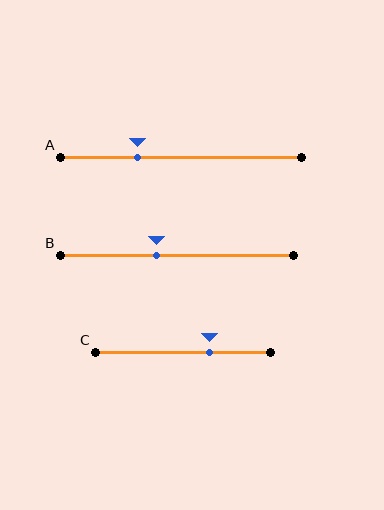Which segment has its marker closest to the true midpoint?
Segment B has its marker closest to the true midpoint.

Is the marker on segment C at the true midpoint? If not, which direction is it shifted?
No, the marker on segment C is shifted to the right by about 15% of the segment length.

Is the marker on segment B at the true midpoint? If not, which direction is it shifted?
No, the marker on segment B is shifted to the left by about 9% of the segment length.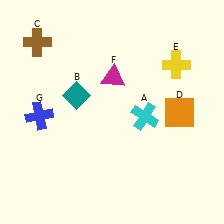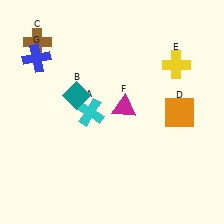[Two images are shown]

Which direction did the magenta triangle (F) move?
The magenta triangle (F) moved down.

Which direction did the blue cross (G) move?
The blue cross (G) moved up.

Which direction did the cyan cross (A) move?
The cyan cross (A) moved left.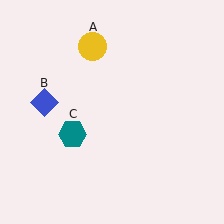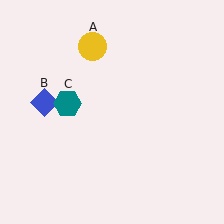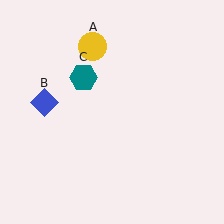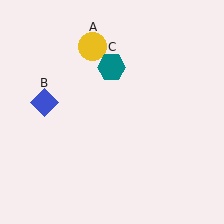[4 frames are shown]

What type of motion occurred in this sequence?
The teal hexagon (object C) rotated clockwise around the center of the scene.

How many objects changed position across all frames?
1 object changed position: teal hexagon (object C).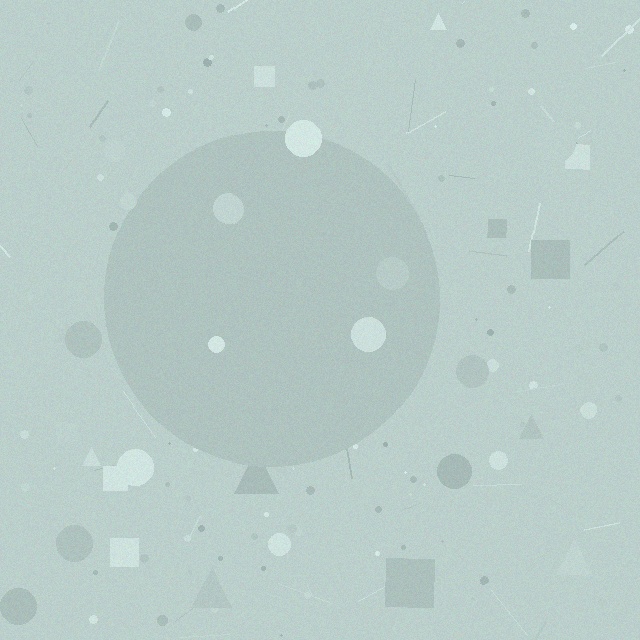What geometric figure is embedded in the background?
A circle is embedded in the background.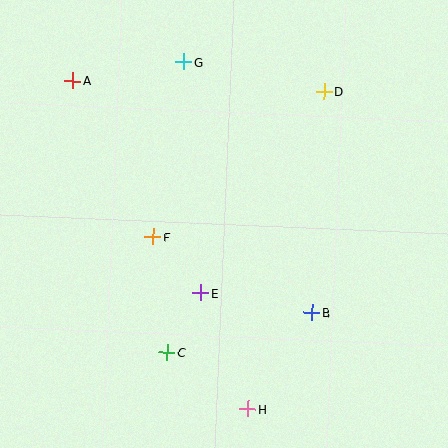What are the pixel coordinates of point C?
Point C is at (167, 353).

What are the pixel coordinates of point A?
Point A is at (73, 81).